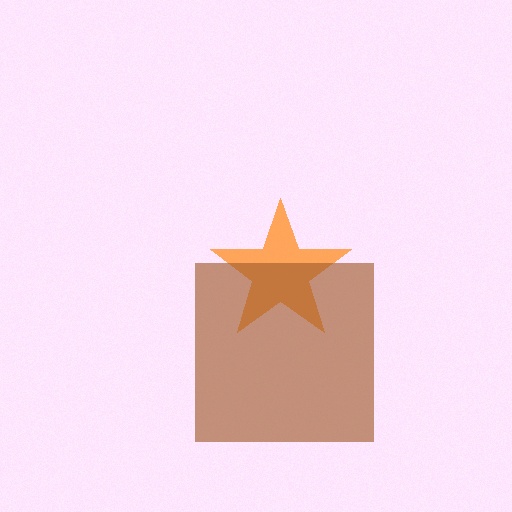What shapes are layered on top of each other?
The layered shapes are: an orange star, a brown square.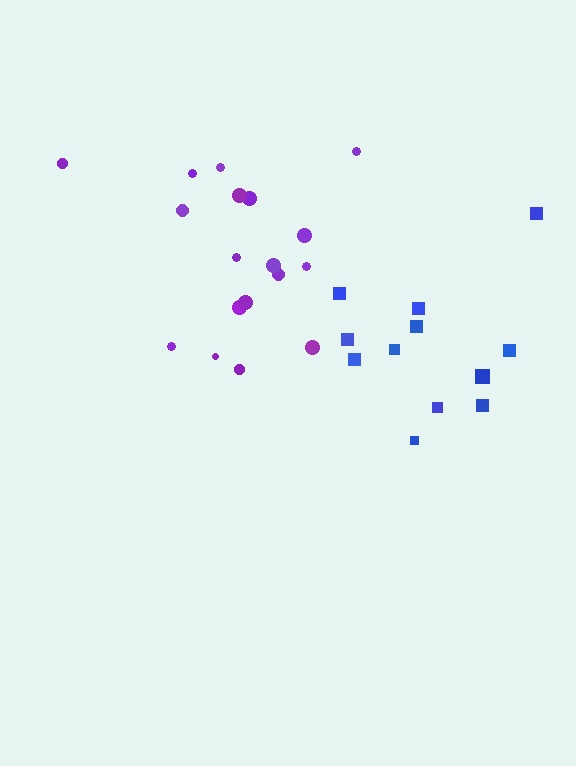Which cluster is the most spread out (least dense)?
Purple.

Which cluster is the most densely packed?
Blue.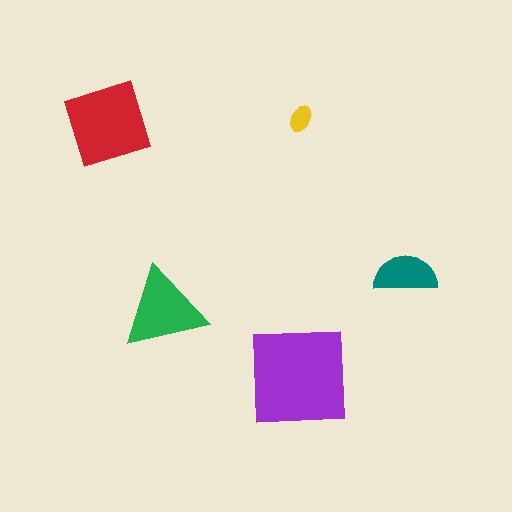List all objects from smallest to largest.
The yellow ellipse, the teal semicircle, the green triangle, the red diamond, the purple square.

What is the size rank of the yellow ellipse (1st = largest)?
5th.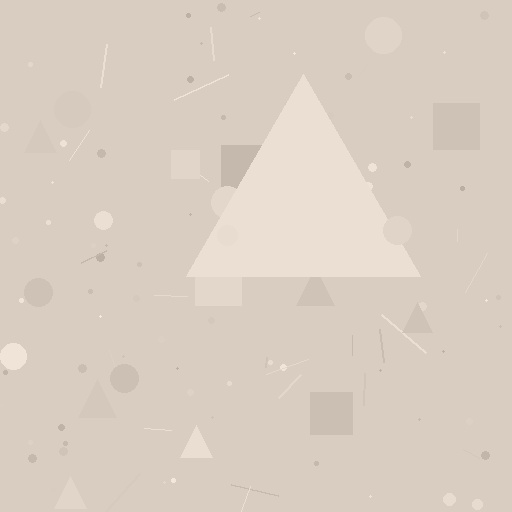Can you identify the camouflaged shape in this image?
The camouflaged shape is a triangle.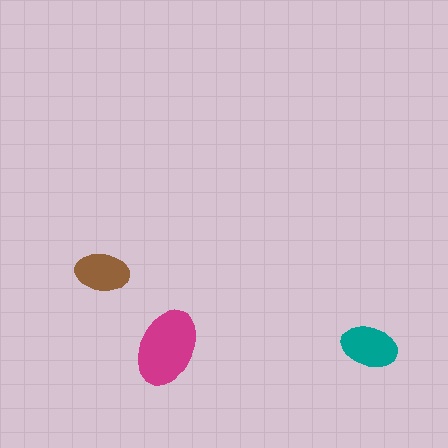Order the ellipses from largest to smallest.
the magenta one, the teal one, the brown one.